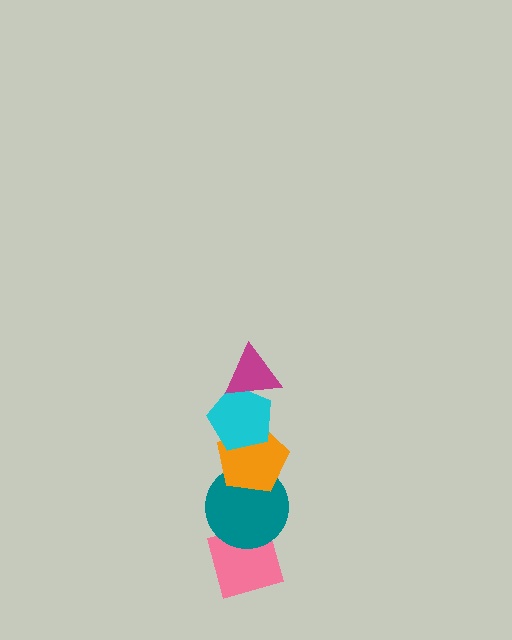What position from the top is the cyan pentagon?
The cyan pentagon is 2nd from the top.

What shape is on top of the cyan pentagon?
The magenta triangle is on top of the cyan pentagon.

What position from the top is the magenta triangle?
The magenta triangle is 1st from the top.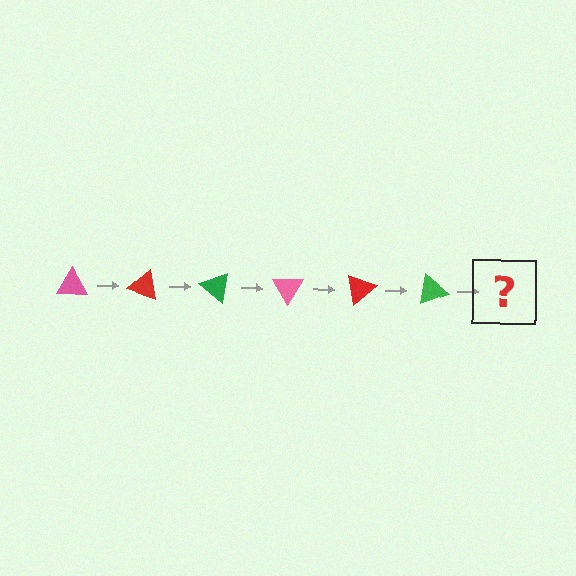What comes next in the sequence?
The next element should be a pink triangle, rotated 120 degrees from the start.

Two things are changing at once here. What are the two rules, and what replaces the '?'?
The two rules are that it rotates 20 degrees each step and the color cycles through pink, red, and green. The '?' should be a pink triangle, rotated 120 degrees from the start.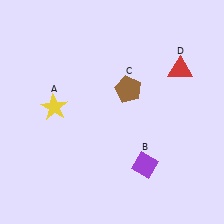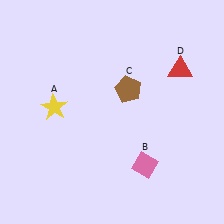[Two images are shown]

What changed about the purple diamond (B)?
In Image 1, B is purple. In Image 2, it changed to pink.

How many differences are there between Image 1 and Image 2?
There is 1 difference between the two images.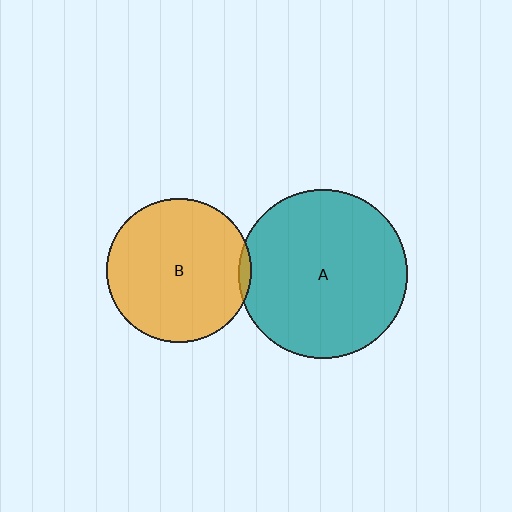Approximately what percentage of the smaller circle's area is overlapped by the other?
Approximately 5%.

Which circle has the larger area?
Circle A (teal).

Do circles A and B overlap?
Yes.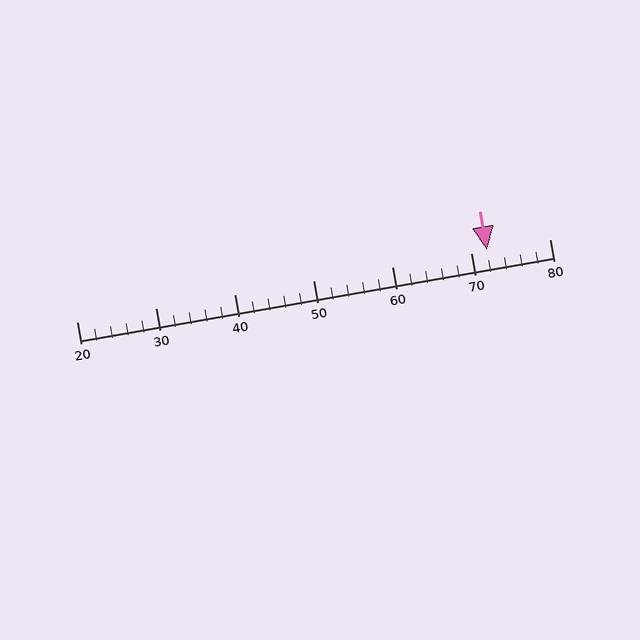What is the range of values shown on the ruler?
The ruler shows values from 20 to 80.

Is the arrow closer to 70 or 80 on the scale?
The arrow is closer to 70.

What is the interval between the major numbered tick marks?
The major tick marks are spaced 10 units apart.